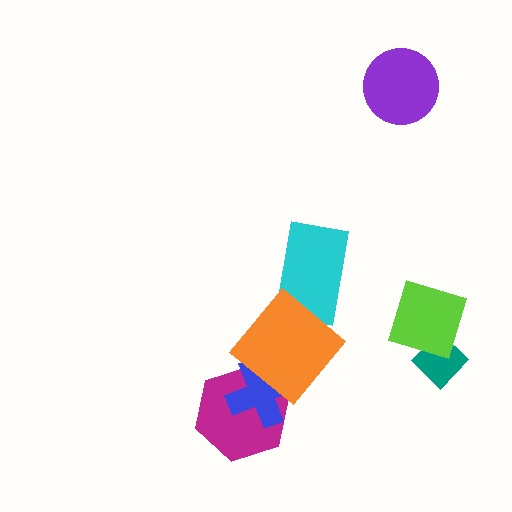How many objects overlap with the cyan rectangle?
1 object overlaps with the cyan rectangle.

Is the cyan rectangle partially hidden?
Yes, it is partially covered by another shape.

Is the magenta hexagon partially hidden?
Yes, it is partially covered by another shape.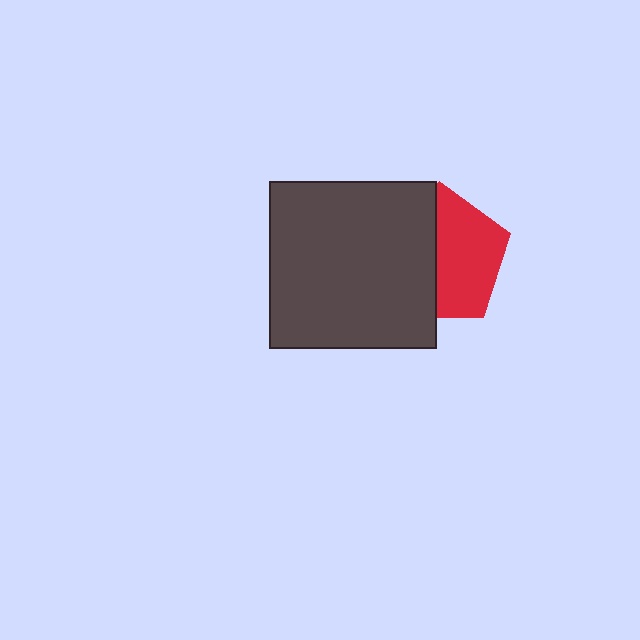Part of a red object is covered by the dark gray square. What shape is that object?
It is a pentagon.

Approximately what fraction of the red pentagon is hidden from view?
Roughly 48% of the red pentagon is hidden behind the dark gray square.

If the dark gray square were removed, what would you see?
You would see the complete red pentagon.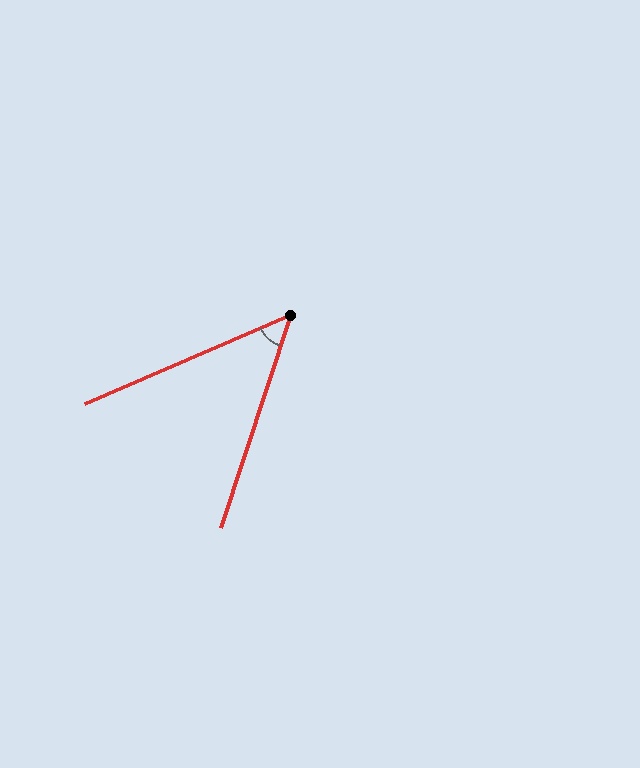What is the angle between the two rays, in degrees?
Approximately 48 degrees.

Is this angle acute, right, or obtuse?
It is acute.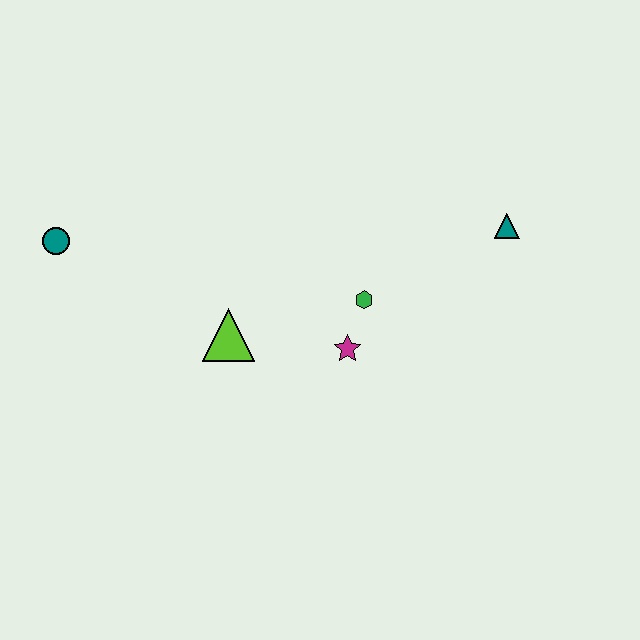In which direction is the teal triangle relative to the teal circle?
The teal triangle is to the right of the teal circle.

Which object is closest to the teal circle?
The lime triangle is closest to the teal circle.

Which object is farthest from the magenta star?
The teal circle is farthest from the magenta star.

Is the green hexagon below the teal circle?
Yes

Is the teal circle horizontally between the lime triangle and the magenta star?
No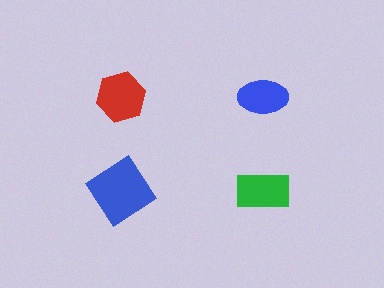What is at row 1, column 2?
A blue ellipse.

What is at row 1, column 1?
A red hexagon.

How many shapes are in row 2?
2 shapes.